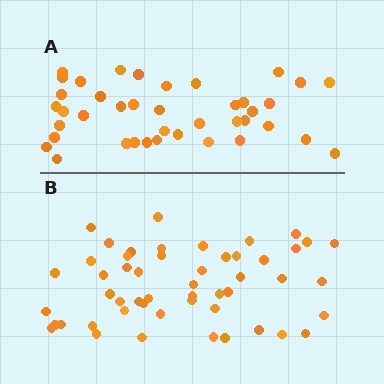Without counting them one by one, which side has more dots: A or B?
Region B (the bottom region) has more dots.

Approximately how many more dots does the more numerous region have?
Region B has roughly 12 or so more dots than region A.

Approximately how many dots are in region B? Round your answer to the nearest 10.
About 50 dots. (The exact count is 51, which rounds to 50.)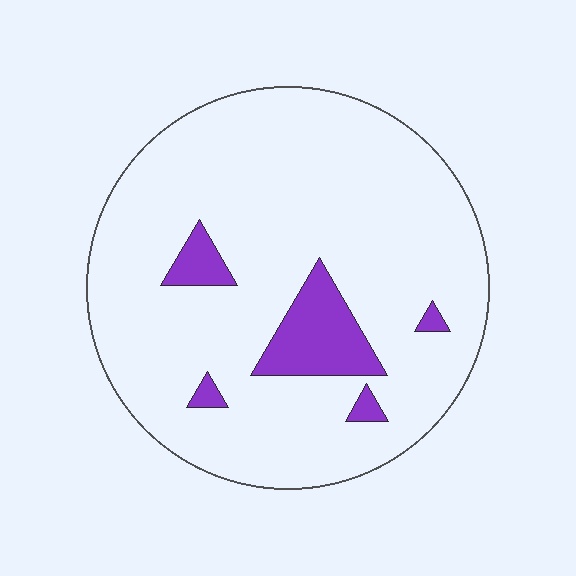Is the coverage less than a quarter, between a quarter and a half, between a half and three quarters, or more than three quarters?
Less than a quarter.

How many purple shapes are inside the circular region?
5.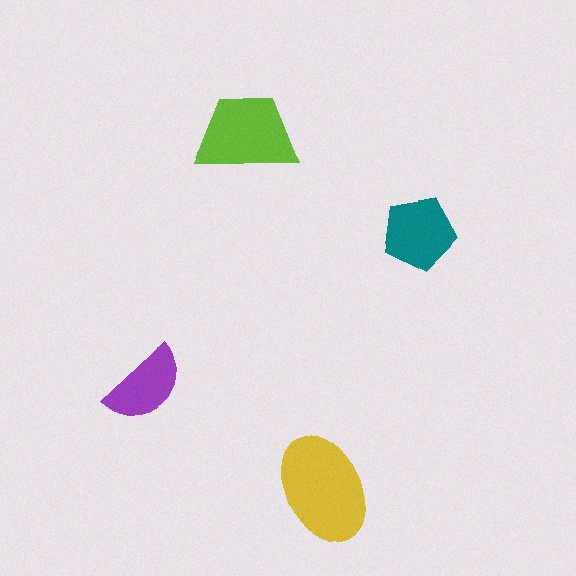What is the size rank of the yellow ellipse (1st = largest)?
1st.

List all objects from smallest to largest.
The purple semicircle, the teal pentagon, the lime trapezoid, the yellow ellipse.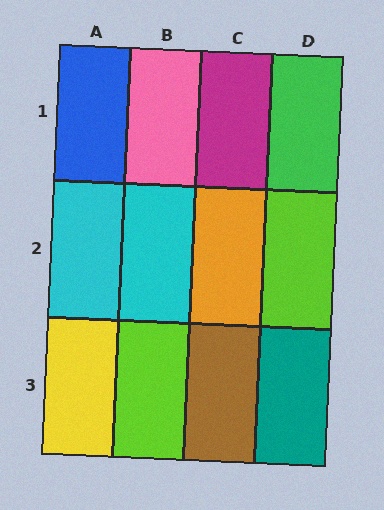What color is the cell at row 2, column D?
Lime.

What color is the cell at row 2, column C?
Orange.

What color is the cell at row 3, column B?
Lime.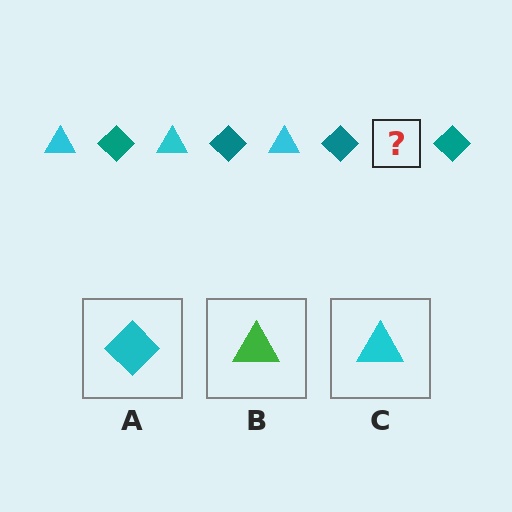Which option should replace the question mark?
Option C.